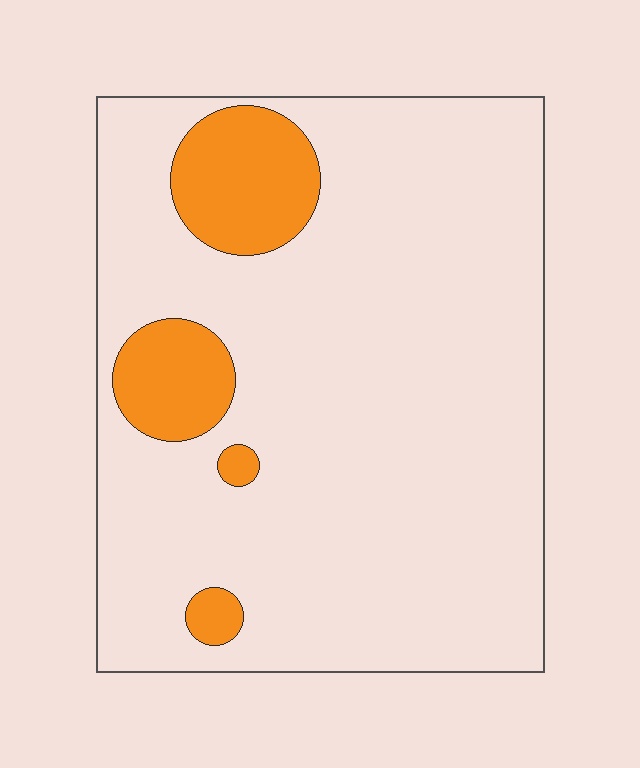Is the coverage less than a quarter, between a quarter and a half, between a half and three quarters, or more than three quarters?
Less than a quarter.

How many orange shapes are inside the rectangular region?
4.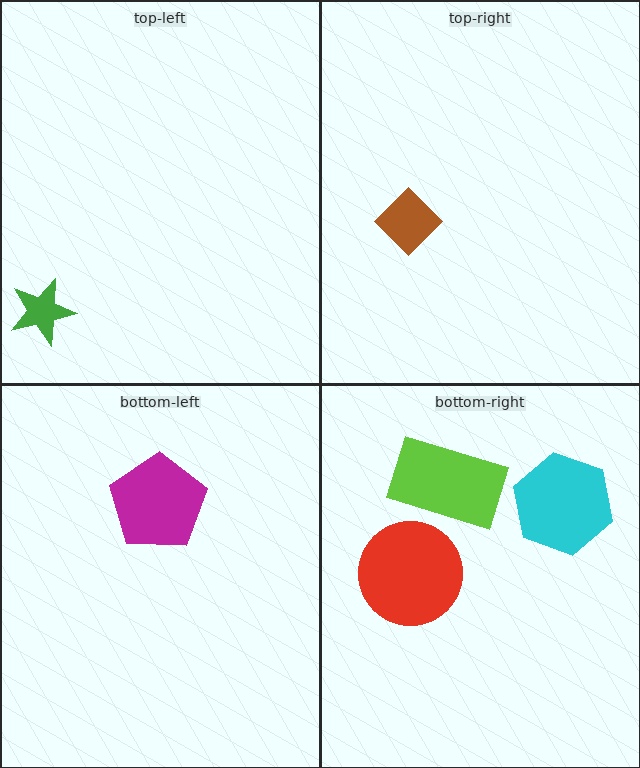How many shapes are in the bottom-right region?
3.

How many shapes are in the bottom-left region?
1.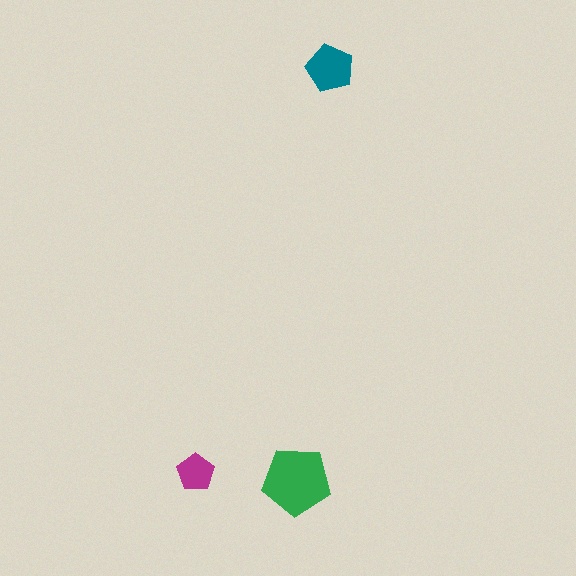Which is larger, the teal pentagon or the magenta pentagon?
The teal one.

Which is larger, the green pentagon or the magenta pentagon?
The green one.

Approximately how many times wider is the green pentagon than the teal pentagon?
About 1.5 times wider.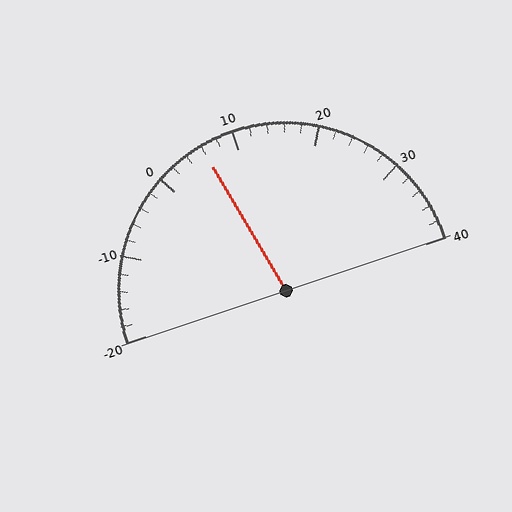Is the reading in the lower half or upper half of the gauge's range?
The reading is in the lower half of the range (-20 to 40).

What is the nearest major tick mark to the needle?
The nearest major tick mark is 10.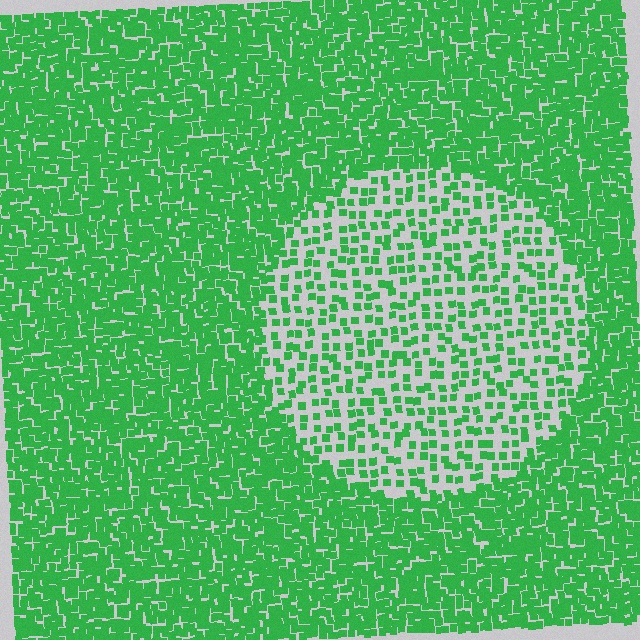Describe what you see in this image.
The image contains small green elements arranged at two different densities. A circle-shaped region is visible where the elements are less densely packed than the surrounding area.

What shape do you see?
I see a circle.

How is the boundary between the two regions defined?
The boundary is defined by a change in element density (approximately 2.6x ratio). All elements are the same color, size, and shape.